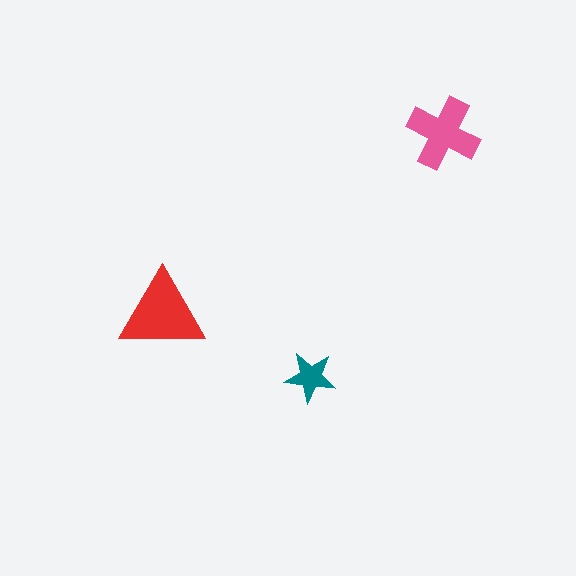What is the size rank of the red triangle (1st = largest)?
1st.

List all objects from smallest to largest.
The teal star, the pink cross, the red triangle.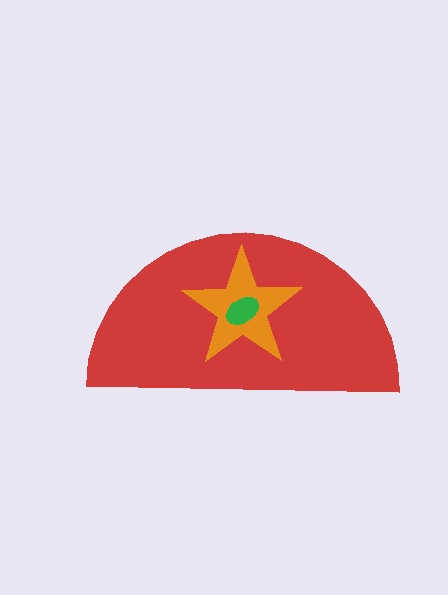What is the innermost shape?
The green ellipse.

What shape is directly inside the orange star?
The green ellipse.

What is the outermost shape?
The red semicircle.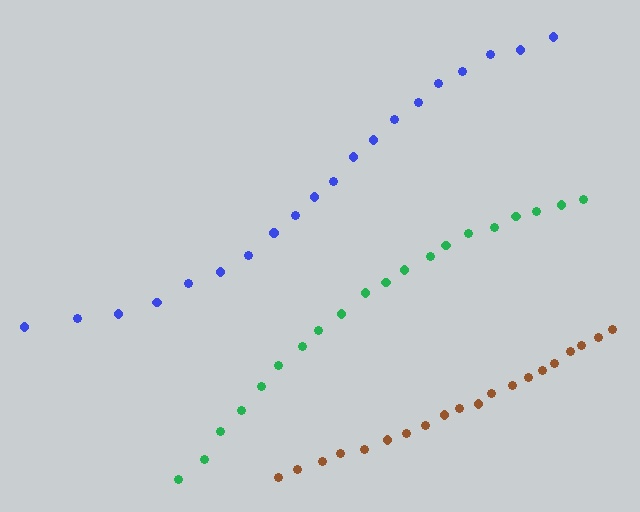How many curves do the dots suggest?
There are 3 distinct paths.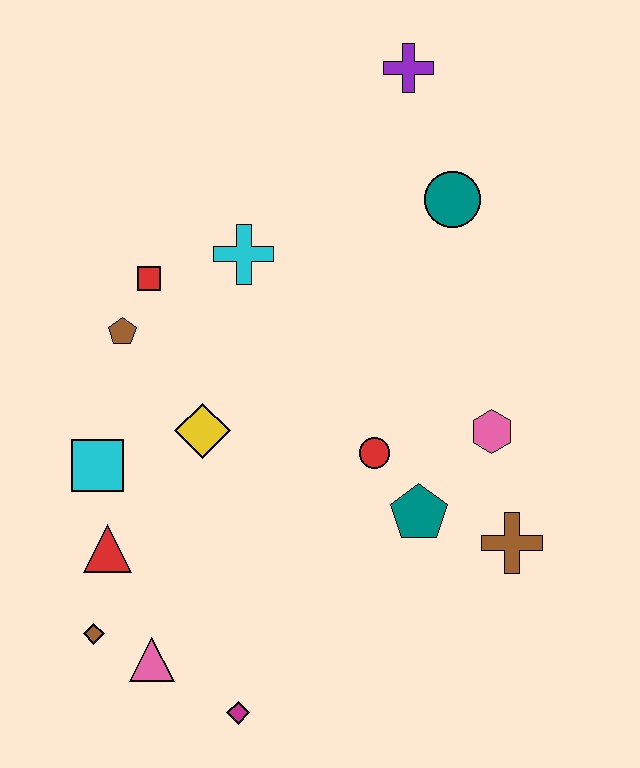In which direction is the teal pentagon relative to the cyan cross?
The teal pentagon is below the cyan cross.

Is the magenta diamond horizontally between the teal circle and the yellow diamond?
Yes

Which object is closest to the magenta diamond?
The pink triangle is closest to the magenta diamond.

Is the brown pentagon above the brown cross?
Yes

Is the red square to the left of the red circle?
Yes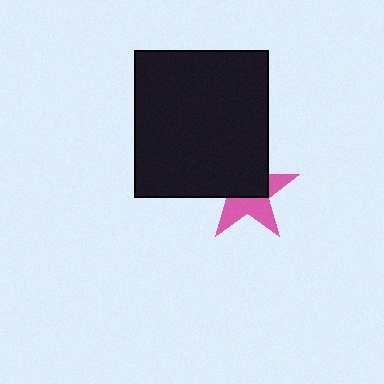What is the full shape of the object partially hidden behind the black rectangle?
The partially hidden object is a pink star.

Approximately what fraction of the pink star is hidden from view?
Roughly 52% of the pink star is hidden behind the black rectangle.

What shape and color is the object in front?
The object in front is a black rectangle.